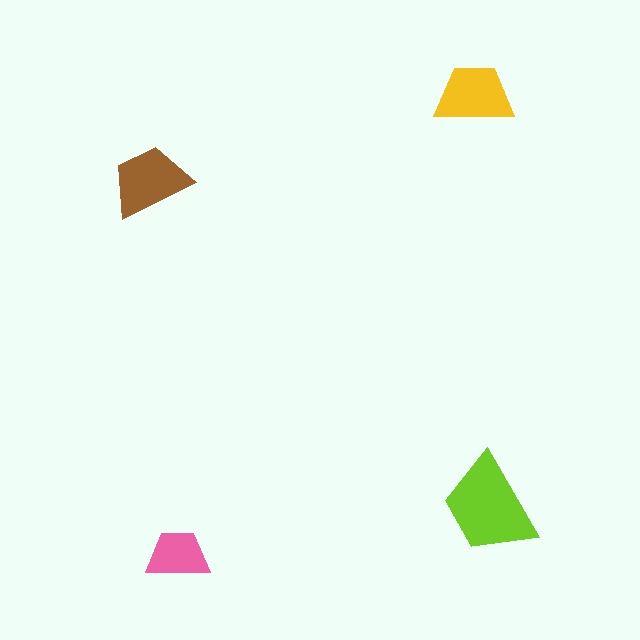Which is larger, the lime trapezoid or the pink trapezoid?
The lime one.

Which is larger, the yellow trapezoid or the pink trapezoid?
The yellow one.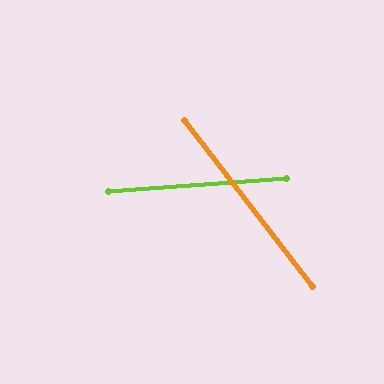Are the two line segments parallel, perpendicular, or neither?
Neither parallel nor perpendicular — they differ by about 56°.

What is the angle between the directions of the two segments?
Approximately 56 degrees.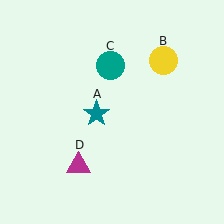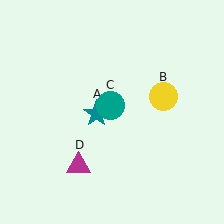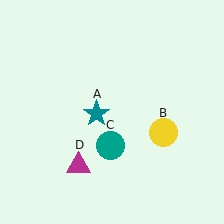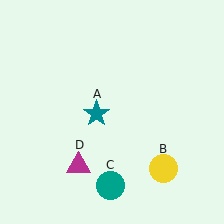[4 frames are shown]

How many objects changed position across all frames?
2 objects changed position: yellow circle (object B), teal circle (object C).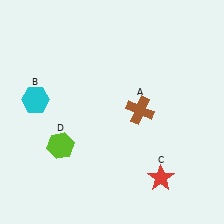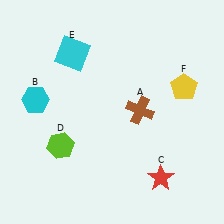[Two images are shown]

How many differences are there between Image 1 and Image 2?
There are 2 differences between the two images.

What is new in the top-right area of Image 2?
A yellow pentagon (F) was added in the top-right area of Image 2.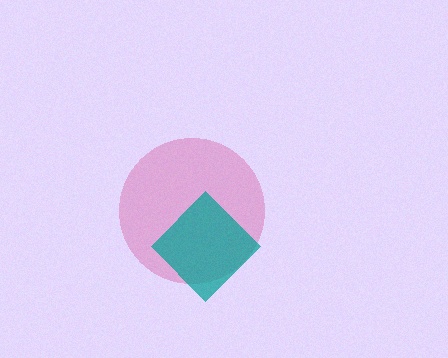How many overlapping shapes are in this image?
There are 2 overlapping shapes in the image.